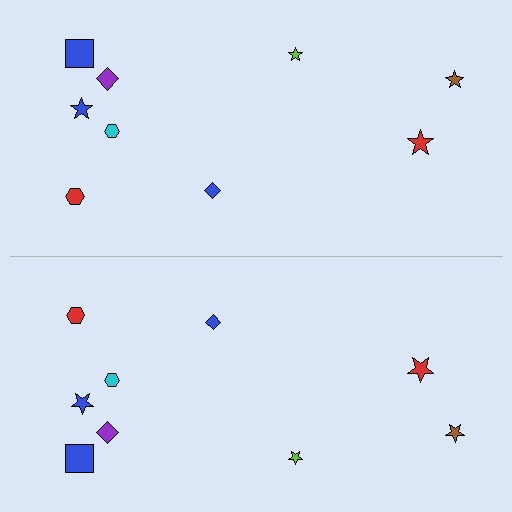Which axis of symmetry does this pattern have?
The pattern has a horizontal axis of symmetry running through the center of the image.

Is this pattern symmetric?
Yes, this pattern has bilateral (reflection) symmetry.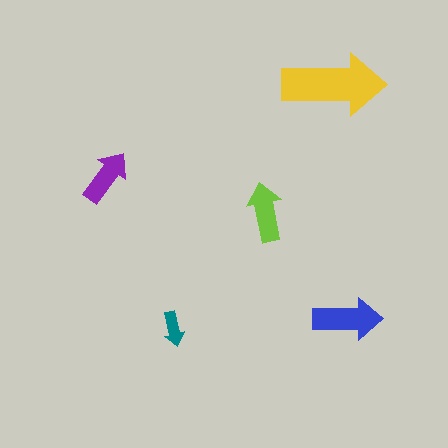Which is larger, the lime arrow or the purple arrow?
The lime one.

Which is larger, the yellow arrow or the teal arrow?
The yellow one.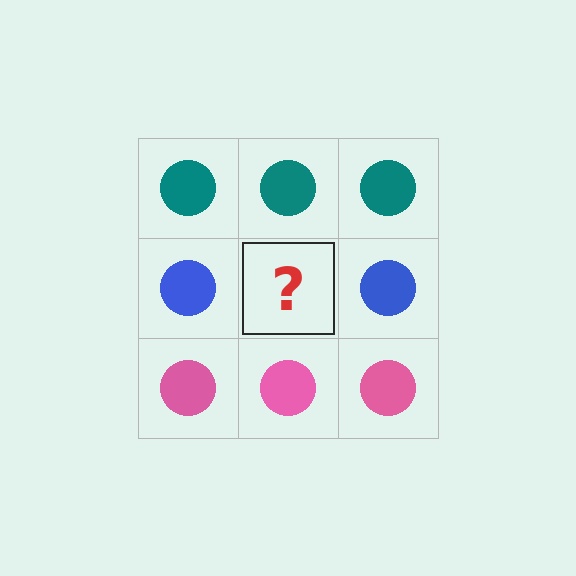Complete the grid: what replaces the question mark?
The question mark should be replaced with a blue circle.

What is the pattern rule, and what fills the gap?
The rule is that each row has a consistent color. The gap should be filled with a blue circle.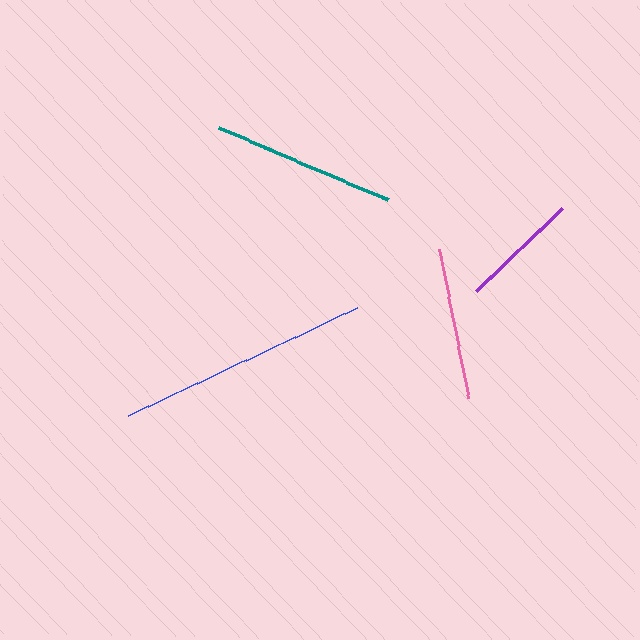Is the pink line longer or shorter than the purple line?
The pink line is longer than the purple line.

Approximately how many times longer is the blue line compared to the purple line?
The blue line is approximately 2.1 times the length of the purple line.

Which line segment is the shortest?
The purple line is the shortest at approximately 120 pixels.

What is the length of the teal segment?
The teal segment is approximately 185 pixels long.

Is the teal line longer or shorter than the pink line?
The teal line is longer than the pink line.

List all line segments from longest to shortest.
From longest to shortest: blue, teal, pink, purple.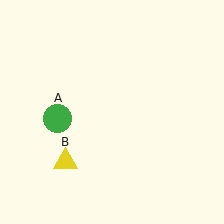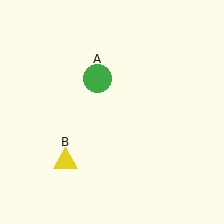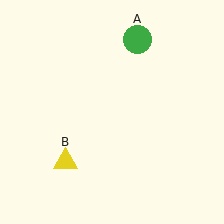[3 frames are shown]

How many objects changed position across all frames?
1 object changed position: green circle (object A).